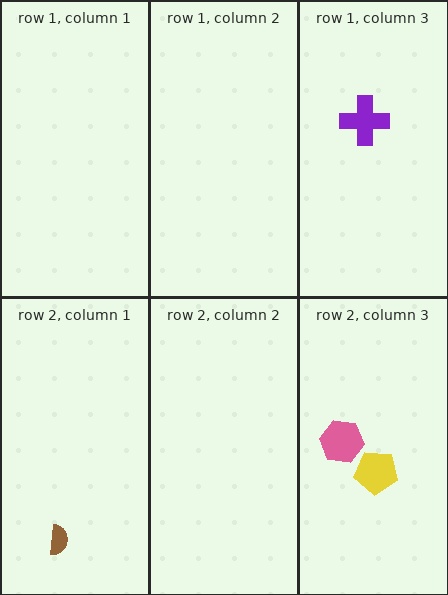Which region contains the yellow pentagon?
The row 2, column 3 region.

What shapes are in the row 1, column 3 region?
The purple cross.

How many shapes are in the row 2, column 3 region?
2.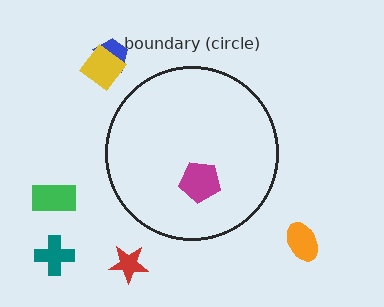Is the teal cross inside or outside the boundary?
Outside.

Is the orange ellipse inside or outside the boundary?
Outside.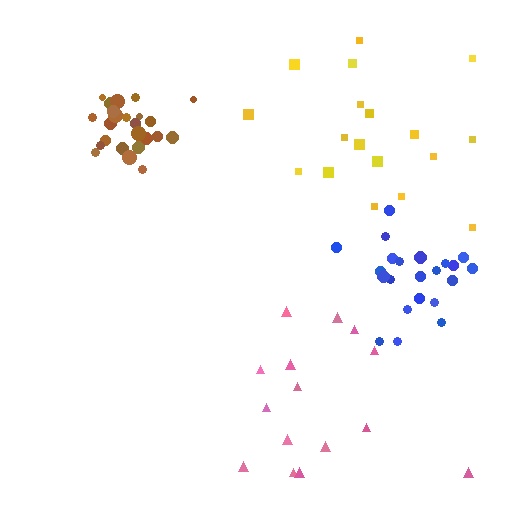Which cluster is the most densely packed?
Brown.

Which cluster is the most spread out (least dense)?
Pink.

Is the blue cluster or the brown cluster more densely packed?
Brown.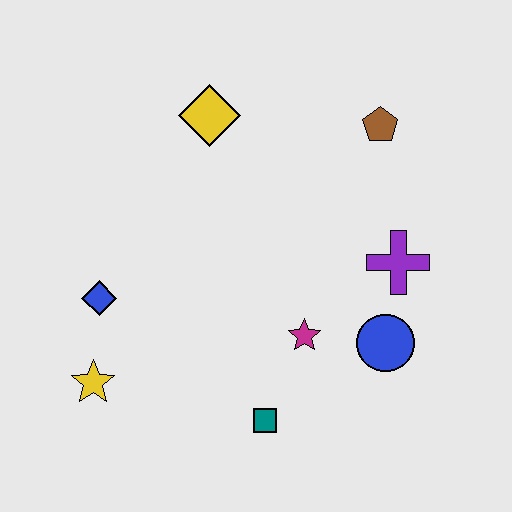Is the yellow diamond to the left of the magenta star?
Yes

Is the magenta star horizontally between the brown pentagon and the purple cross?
No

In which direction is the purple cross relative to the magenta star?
The purple cross is to the right of the magenta star.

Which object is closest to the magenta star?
The blue circle is closest to the magenta star.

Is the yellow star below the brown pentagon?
Yes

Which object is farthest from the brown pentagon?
The yellow star is farthest from the brown pentagon.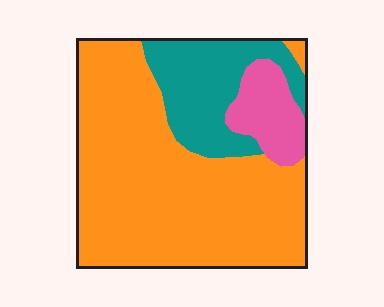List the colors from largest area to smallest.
From largest to smallest: orange, teal, pink.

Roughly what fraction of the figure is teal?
Teal takes up less than a quarter of the figure.